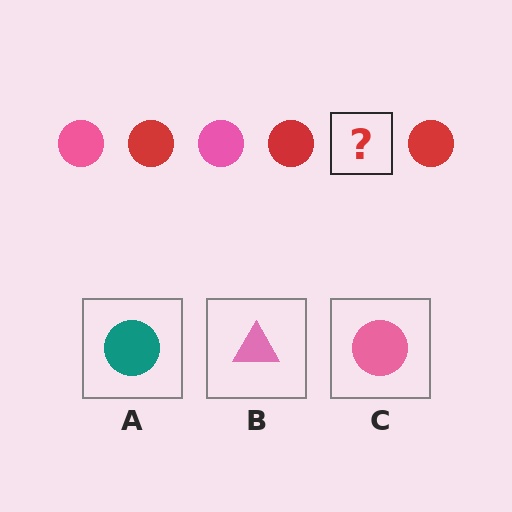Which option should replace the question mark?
Option C.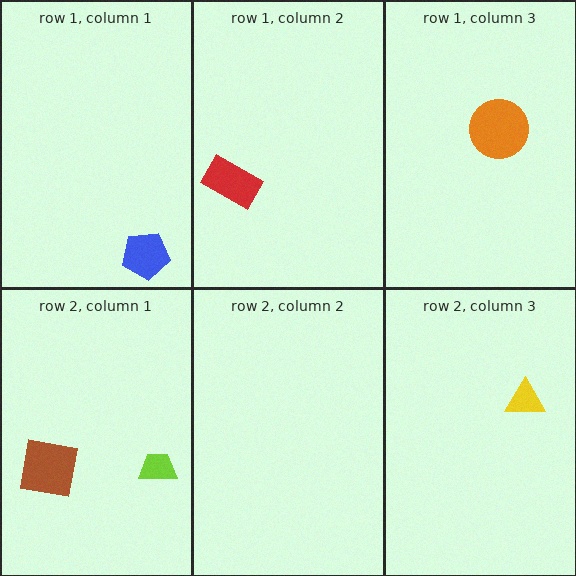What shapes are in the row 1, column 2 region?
The red rectangle.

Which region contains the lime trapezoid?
The row 2, column 1 region.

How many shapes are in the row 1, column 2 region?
1.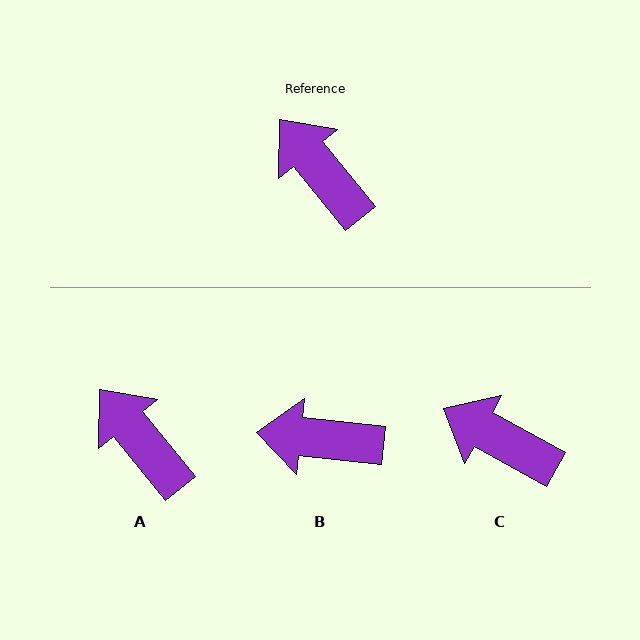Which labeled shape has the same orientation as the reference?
A.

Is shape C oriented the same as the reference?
No, it is off by about 22 degrees.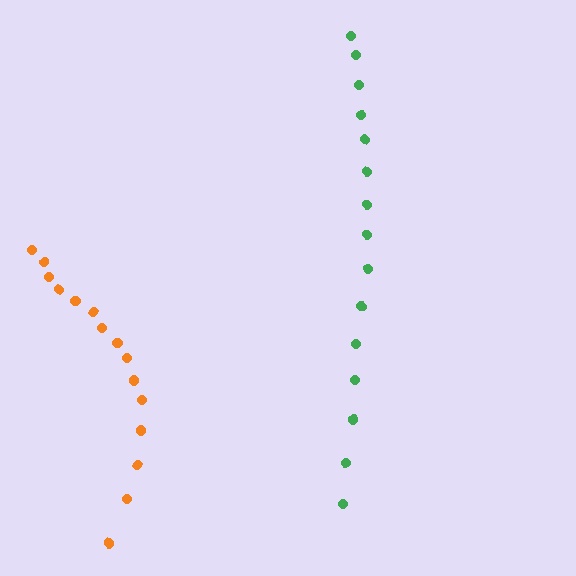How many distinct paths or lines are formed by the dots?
There are 2 distinct paths.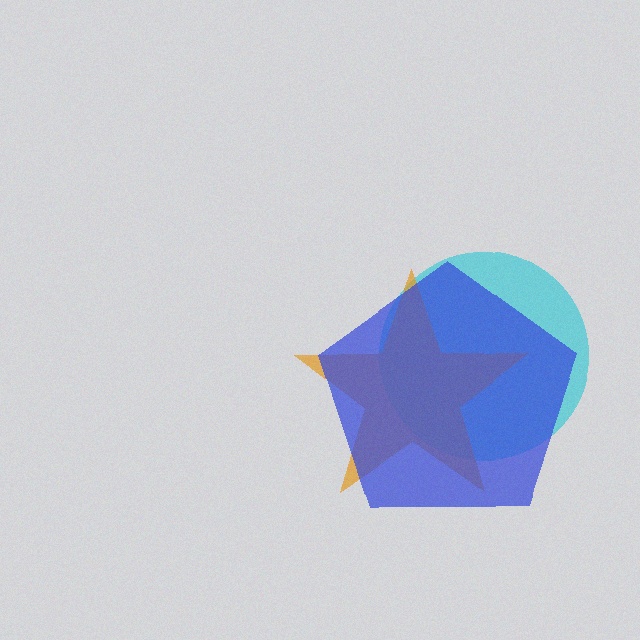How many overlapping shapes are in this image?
There are 3 overlapping shapes in the image.